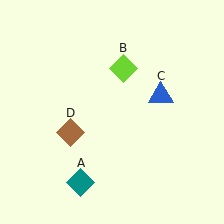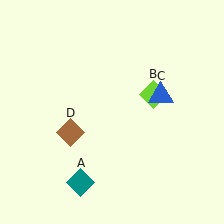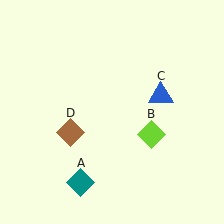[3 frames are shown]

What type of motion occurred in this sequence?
The lime diamond (object B) rotated clockwise around the center of the scene.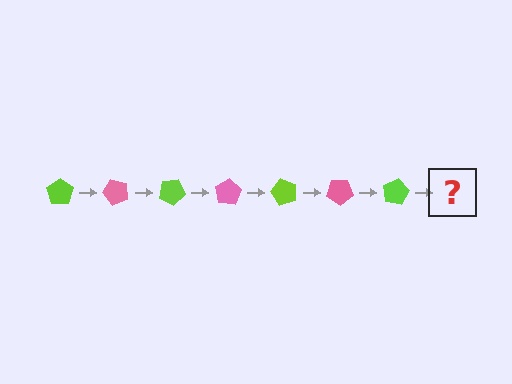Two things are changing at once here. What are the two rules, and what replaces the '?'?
The two rules are that it rotates 50 degrees each step and the color cycles through lime and pink. The '?' should be a pink pentagon, rotated 350 degrees from the start.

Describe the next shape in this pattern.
It should be a pink pentagon, rotated 350 degrees from the start.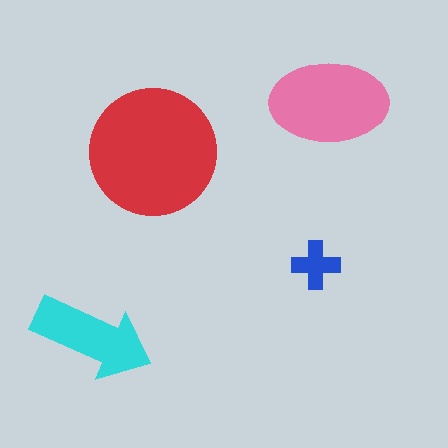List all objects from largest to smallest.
The red circle, the pink ellipse, the cyan arrow, the blue cross.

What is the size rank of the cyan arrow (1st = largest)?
3rd.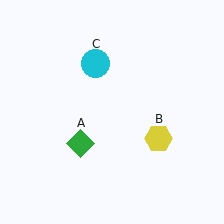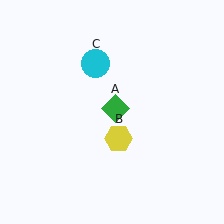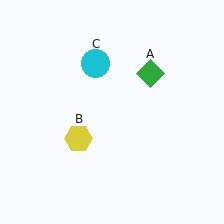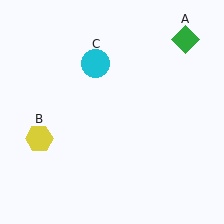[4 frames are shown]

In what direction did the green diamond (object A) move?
The green diamond (object A) moved up and to the right.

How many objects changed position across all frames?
2 objects changed position: green diamond (object A), yellow hexagon (object B).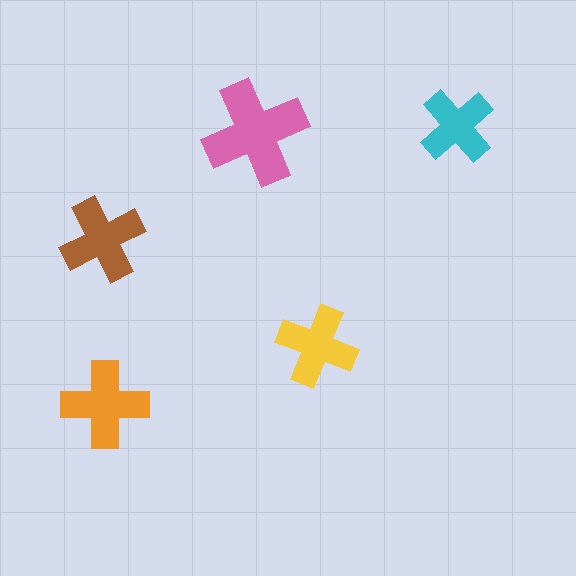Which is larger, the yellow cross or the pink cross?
The pink one.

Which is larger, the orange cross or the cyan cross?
The orange one.